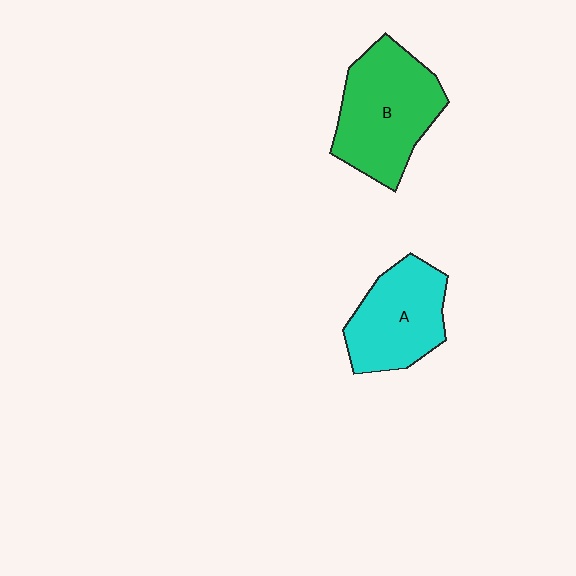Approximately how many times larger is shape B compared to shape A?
Approximately 1.3 times.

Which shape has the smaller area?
Shape A (cyan).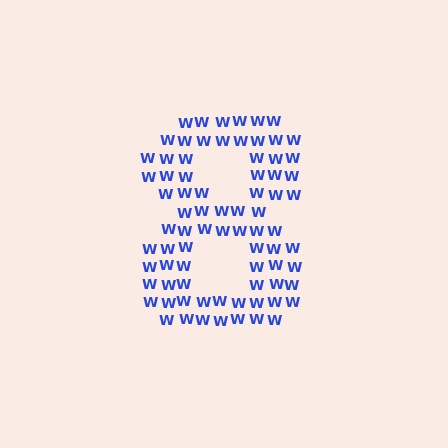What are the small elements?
The small elements are letter W's.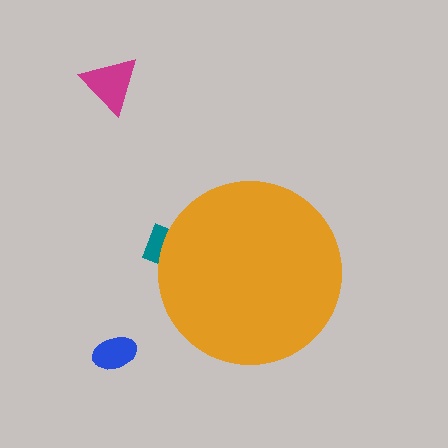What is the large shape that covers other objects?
An orange circle.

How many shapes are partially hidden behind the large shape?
1 shape is partially hidden.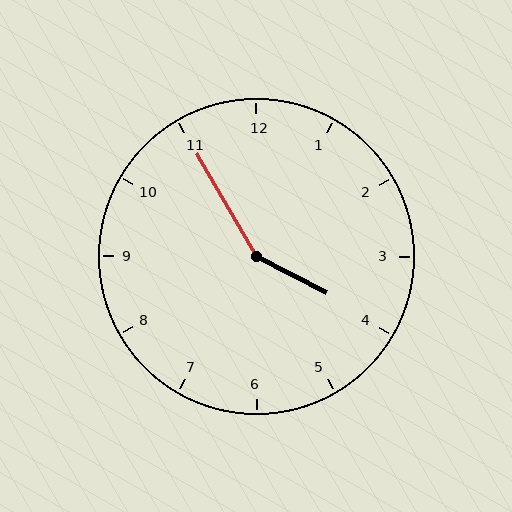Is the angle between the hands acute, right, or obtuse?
It is obtuse.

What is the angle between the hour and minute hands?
Approximately 148 degrees.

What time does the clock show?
3:55.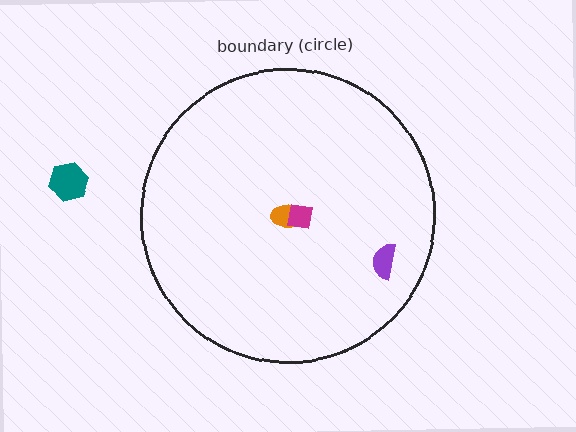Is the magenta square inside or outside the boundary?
Inside.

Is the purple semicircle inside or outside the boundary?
Inside.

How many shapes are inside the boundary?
3 inside, 1 outside.